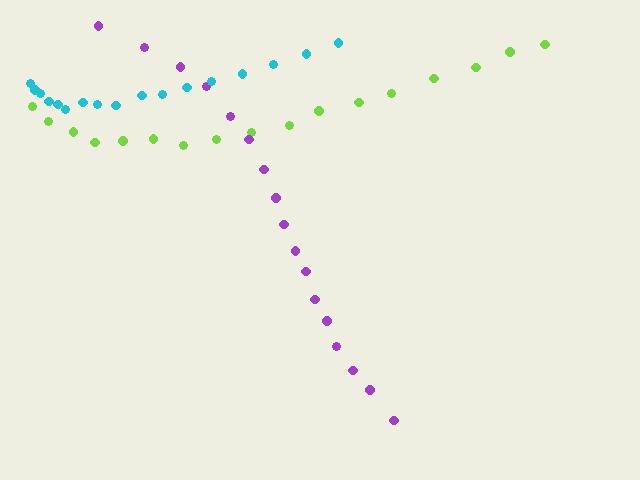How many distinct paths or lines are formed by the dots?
There are 3 distinct paths.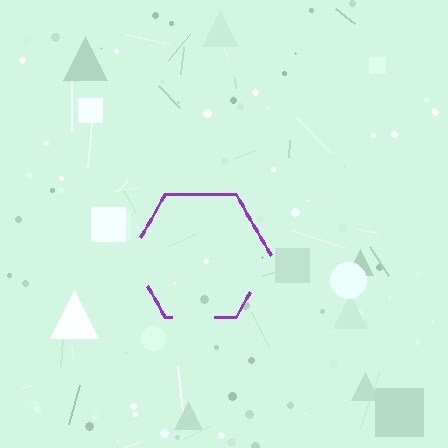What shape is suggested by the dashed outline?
The dashed outline suggests a hexagon.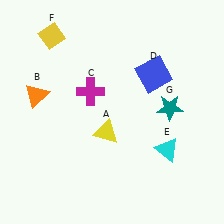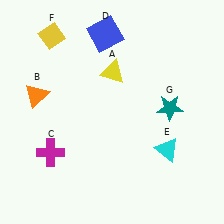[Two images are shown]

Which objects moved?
The objects that moved are: the yellow triangle (A), the magenta cross (C), the blue square (D).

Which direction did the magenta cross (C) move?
The magenta cross (C) moved down.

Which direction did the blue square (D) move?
The blue square (D) moved left.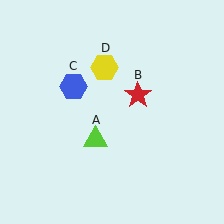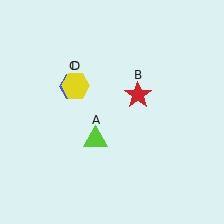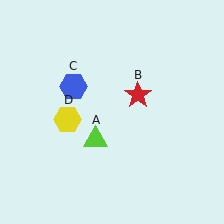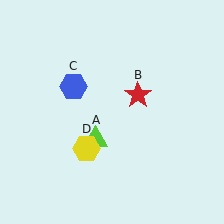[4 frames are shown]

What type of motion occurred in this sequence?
The yellow hexagon (object D) rotated counterclockwise around the center of the scene.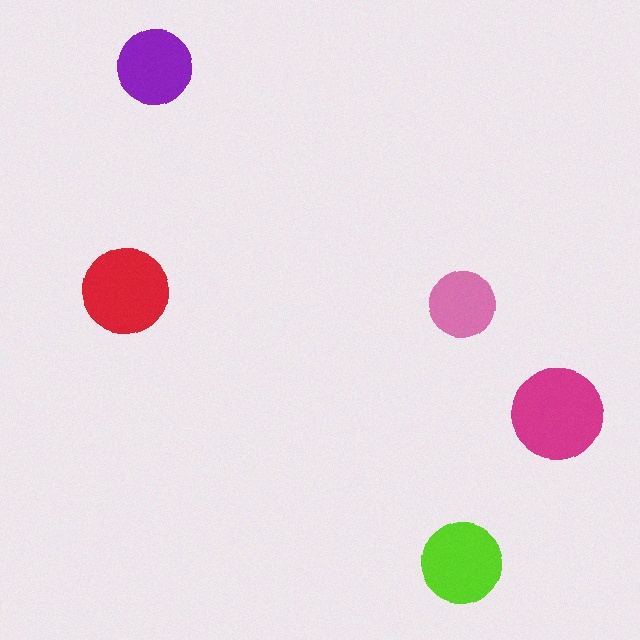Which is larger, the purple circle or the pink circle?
The purple one.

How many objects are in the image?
There are 5 objects in the image.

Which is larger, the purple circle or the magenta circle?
The magenta one.